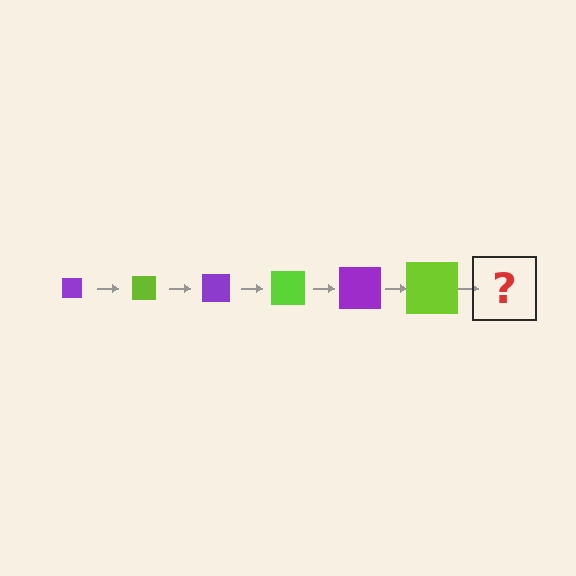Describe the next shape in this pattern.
It should be a purple square, larger than the previous one.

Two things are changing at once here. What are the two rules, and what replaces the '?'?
The two rules are that the square grows larger each step and the color cycles through purple and lime. The '?' should be a purple square, larger than the previous one.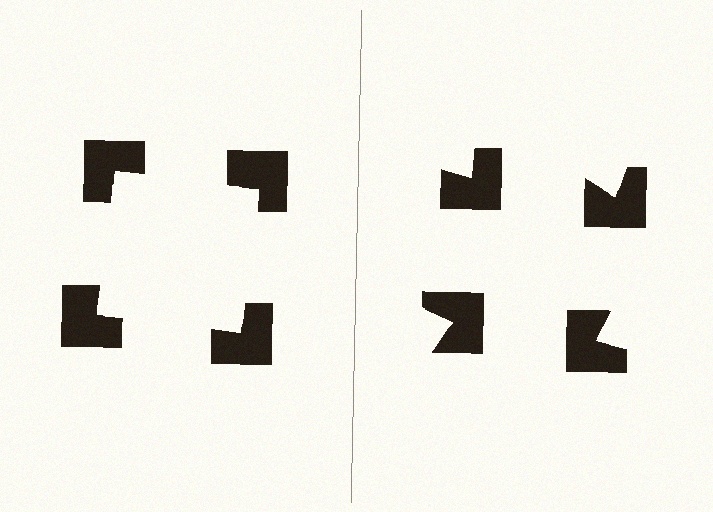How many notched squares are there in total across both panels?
8 — 4 on each side.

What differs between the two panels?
The notched squares are positioned identically on both sides; only the wedge orientations differ. On the left they align to a square; on the right they are misaligned.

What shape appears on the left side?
An illusory square.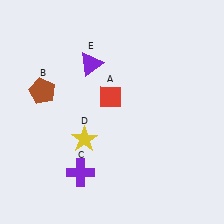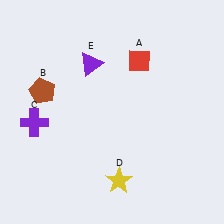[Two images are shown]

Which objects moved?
The objects that moved are: the red diamond (A), the purple cross (C), the yellow star (D).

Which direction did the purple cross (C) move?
The purple cross (C) moved up.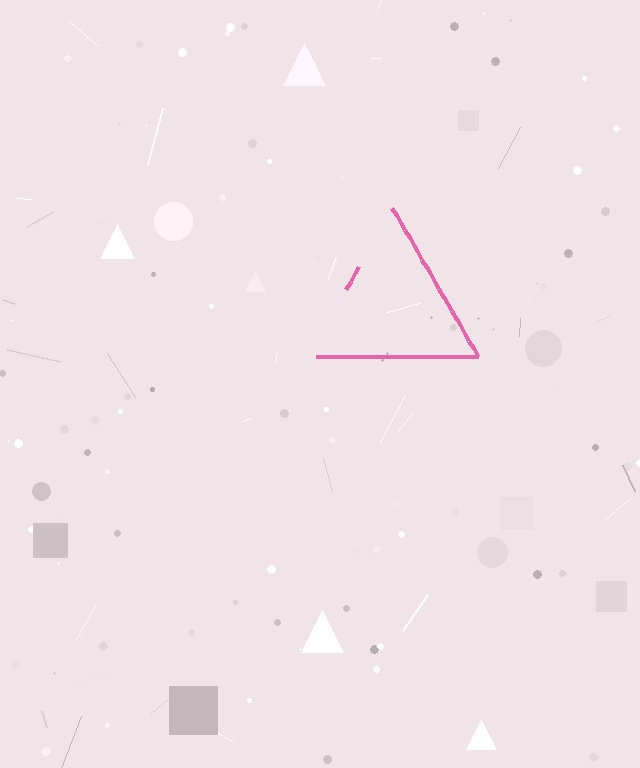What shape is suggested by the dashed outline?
The dashed outline suggests a triangle.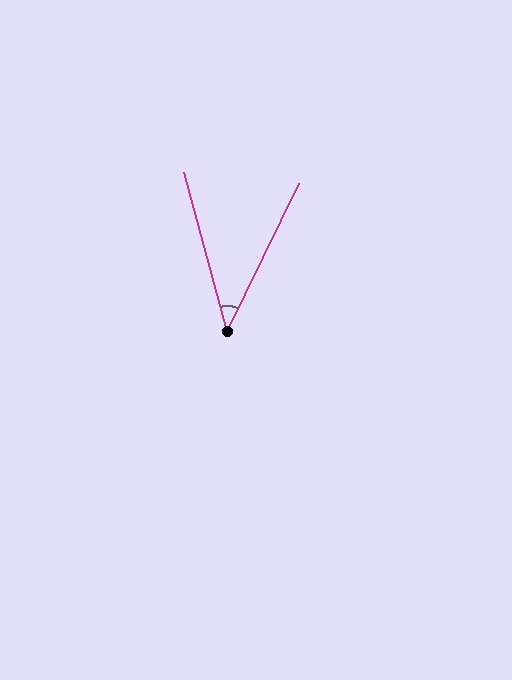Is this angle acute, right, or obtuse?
It is acute.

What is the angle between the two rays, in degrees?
Approximately 41 degrees.